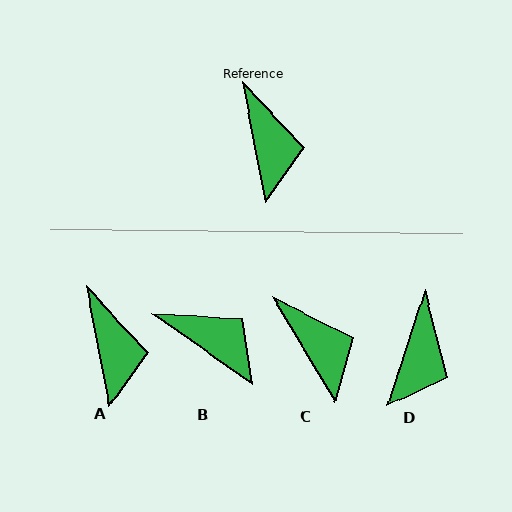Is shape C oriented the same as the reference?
No, it is off by about 20 degrees.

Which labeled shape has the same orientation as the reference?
A.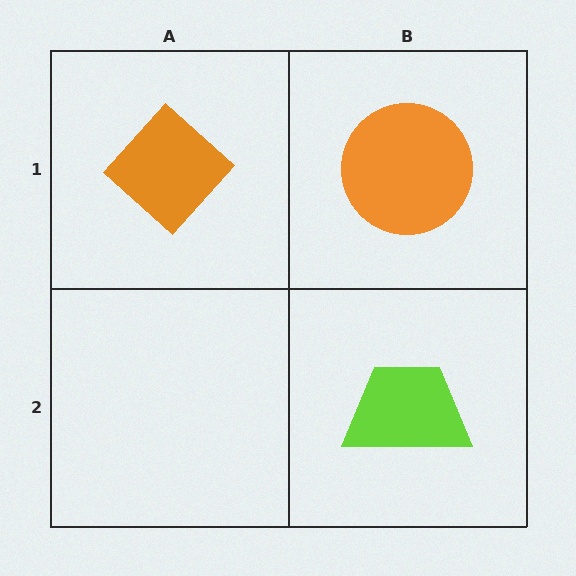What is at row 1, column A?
An orange diamond.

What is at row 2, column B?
A lime trapezoid.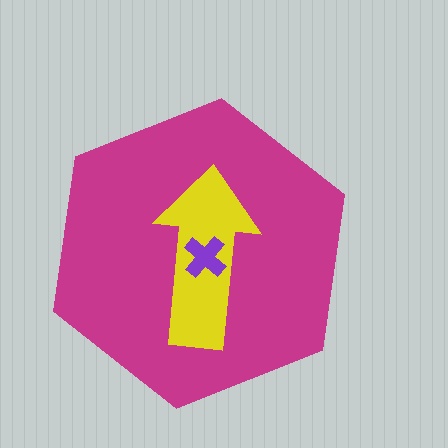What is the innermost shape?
The purple cross.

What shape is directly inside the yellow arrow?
The purple cross.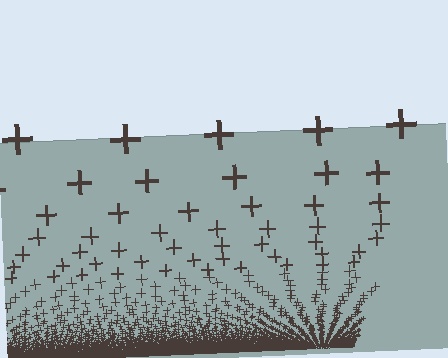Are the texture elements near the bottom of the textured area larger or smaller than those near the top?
Smaller. The gradient is inverted — elements near the bottom are smaller and denser.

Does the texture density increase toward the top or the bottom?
Density increases toward the bottom.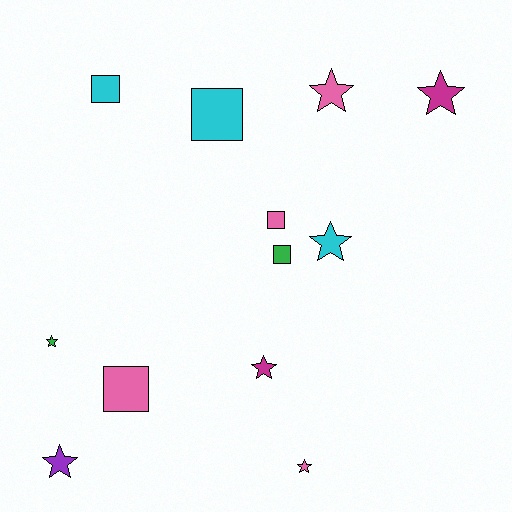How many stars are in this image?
There are 7 stars.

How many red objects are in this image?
There are no red objects.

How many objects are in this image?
There are 12 objects.